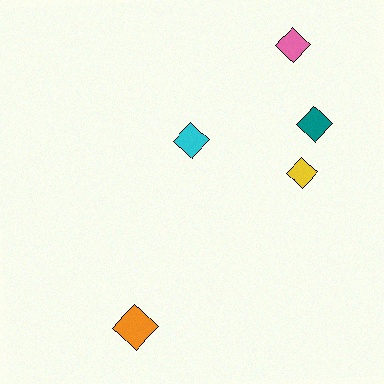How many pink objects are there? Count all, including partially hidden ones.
There is 1 pink object.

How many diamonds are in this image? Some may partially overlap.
There are 5 diamonds.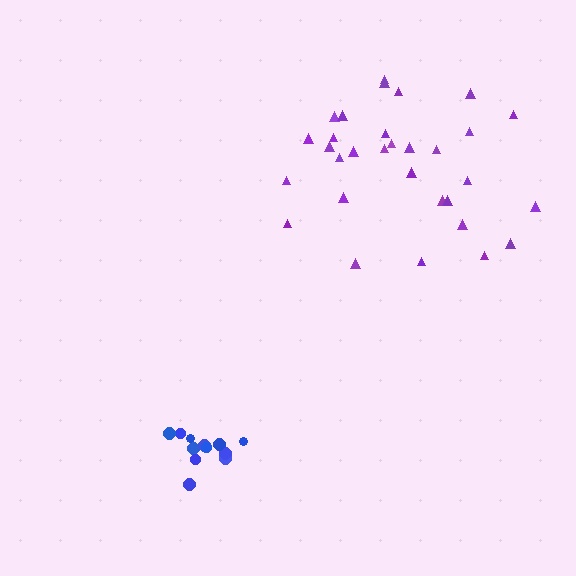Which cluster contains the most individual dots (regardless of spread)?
Purple (31).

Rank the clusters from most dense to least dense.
blue, purple.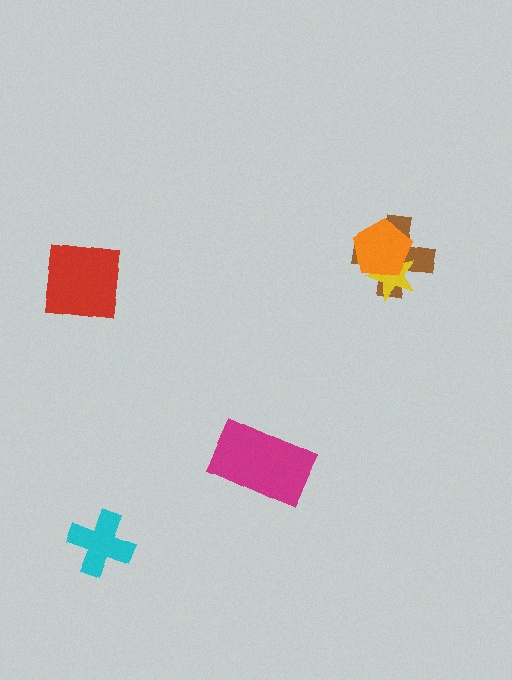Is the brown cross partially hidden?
Yes, it is partially covered by another shape.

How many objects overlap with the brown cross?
2 objects overlap with the brown cross.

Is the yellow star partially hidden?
Yes, it is partially covered by another shape.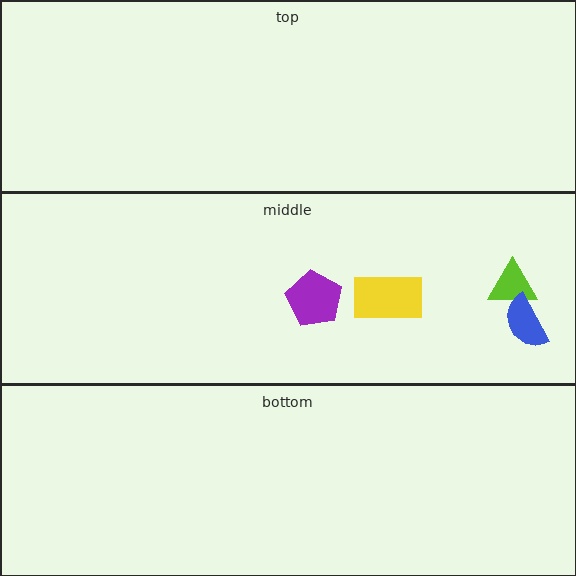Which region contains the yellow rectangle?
The middle region.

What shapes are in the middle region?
The lime triangle, the purple pentagon, the yellow rectangle, the blue semicircle.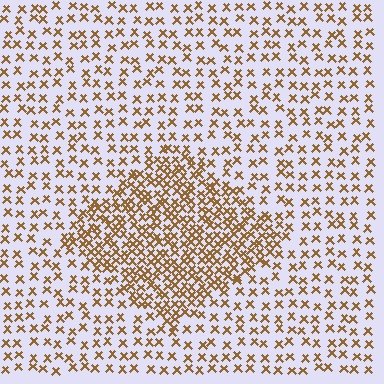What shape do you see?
I see a diamond.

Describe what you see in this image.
The image contains small brown elements arranged at two different densities. A diamond-shaped region is visible where the elements are more densely packed than the surrounding area.